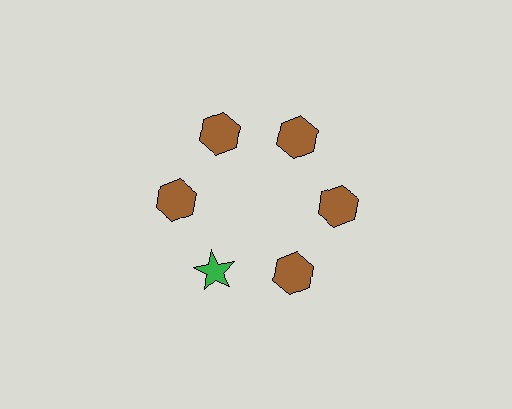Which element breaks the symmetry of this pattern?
The green star at roughly the 7 o'clock position breaks the symmetry. All other shapes are brown hexagons.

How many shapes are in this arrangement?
There are 6 shapes arranged in a ring pattern.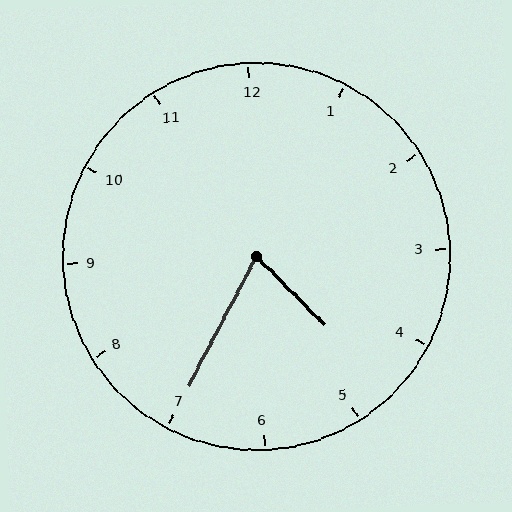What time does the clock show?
4:35.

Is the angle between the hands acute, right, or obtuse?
It is acute.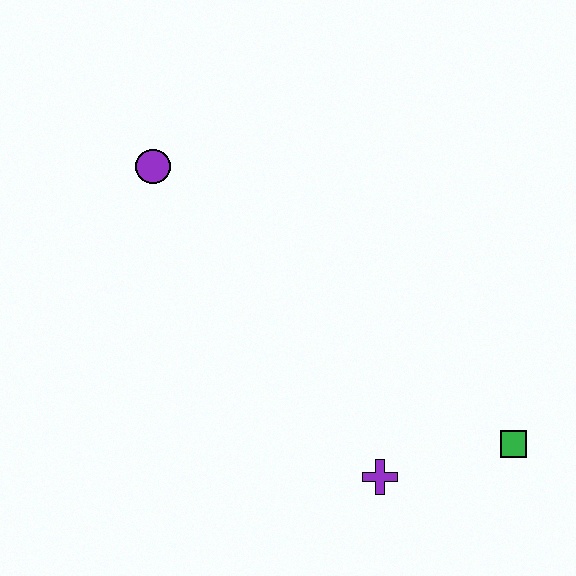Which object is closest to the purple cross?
The green square is closest to the purple cross.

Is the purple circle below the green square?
No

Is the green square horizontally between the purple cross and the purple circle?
No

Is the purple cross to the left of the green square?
Yes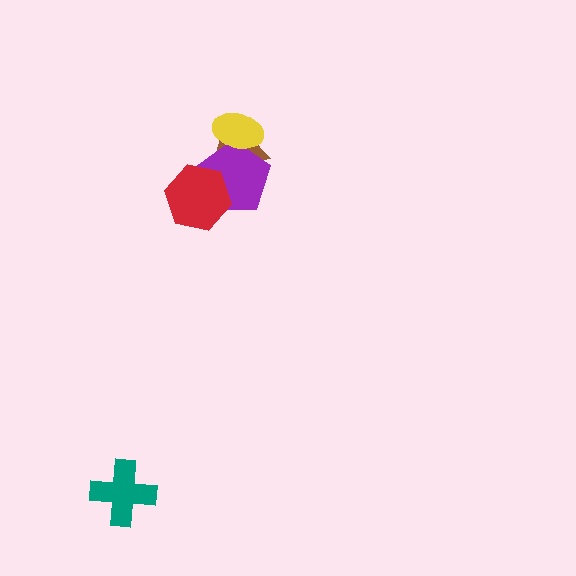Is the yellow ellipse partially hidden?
No, no other shape covers it.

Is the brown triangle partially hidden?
Yes, it is partially covered by another shape.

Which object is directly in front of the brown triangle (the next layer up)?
The purple pentagon is directly in front of the brown triangle.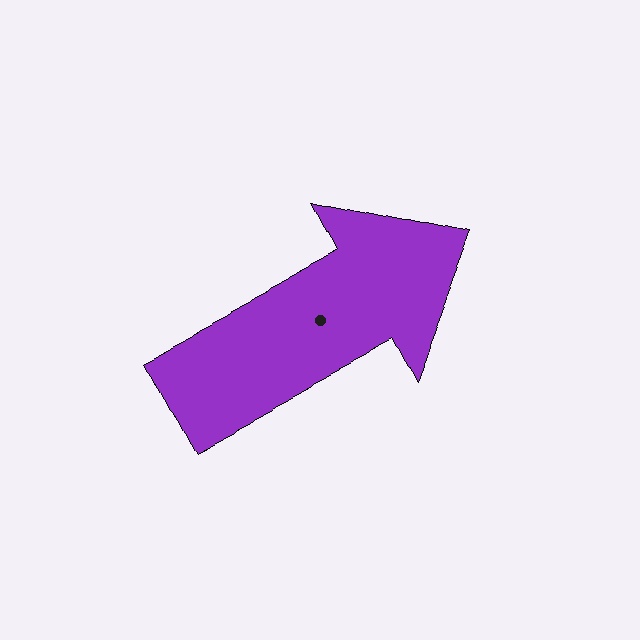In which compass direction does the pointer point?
Northeast.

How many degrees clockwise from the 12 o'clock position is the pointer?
Approximately 62 degrees.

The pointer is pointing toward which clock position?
Roughly 2 o'clock.